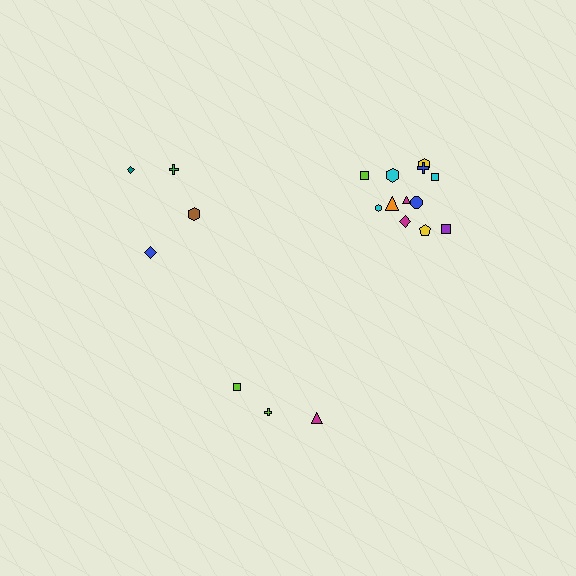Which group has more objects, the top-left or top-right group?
The top-right group.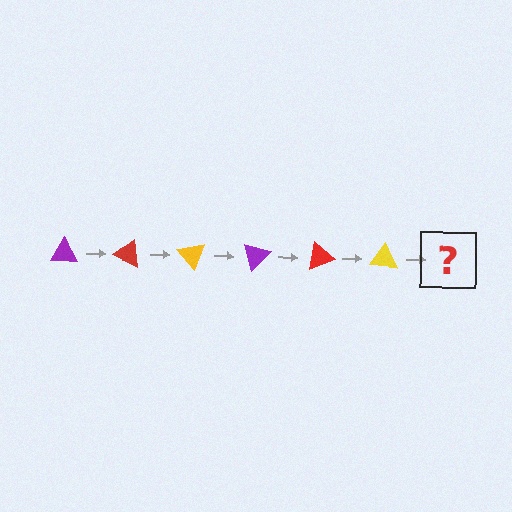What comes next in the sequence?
The next element should be a purple triangle, rotated 150 degrees from the start.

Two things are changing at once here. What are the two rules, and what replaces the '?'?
The two rules are that it rotates 25 degrees each step and the color cycles through purple, red, and yellow. The '?' should be a purple triangle, rotated 150 degrees from the start.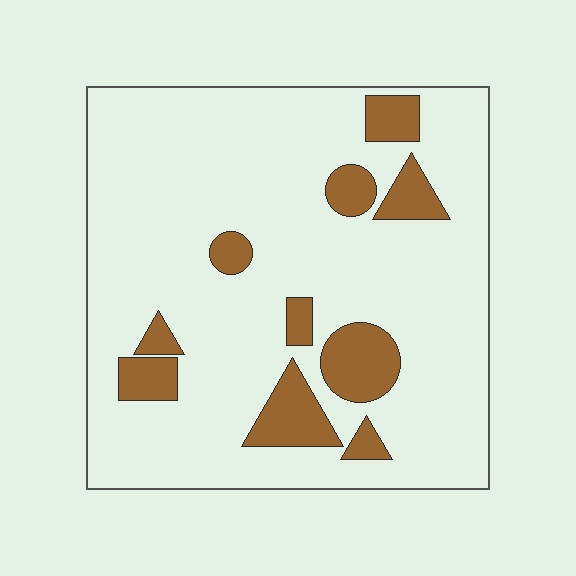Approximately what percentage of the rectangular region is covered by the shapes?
Approximately 15%.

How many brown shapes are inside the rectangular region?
10.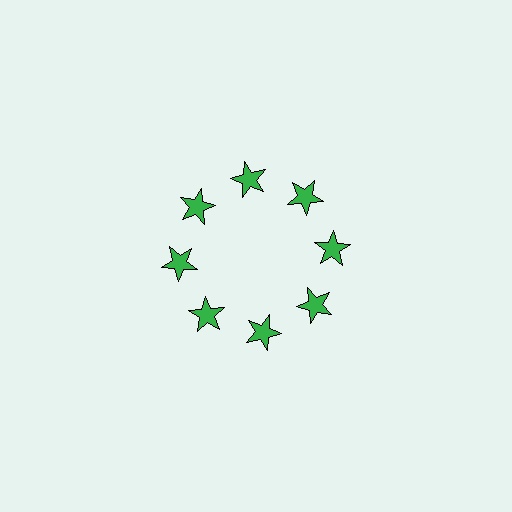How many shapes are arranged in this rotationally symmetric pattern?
There are 8 shapes, arranged in 8 groups of 1.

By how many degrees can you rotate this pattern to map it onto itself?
The pattern maps onto itself every 45 degrees of rotation.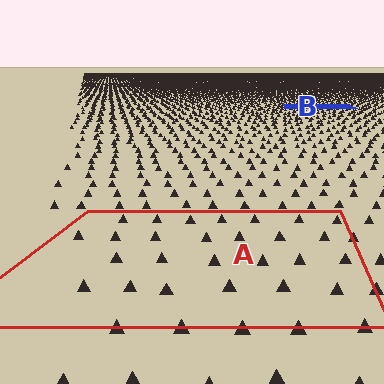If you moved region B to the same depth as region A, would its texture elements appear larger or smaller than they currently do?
They would appear larger. At a closer depth, the same texture elements are projected at a bigger on-screen size.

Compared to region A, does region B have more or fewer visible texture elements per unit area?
Region B has more texture elements per unit area — they are packed more densely because it is farther away.